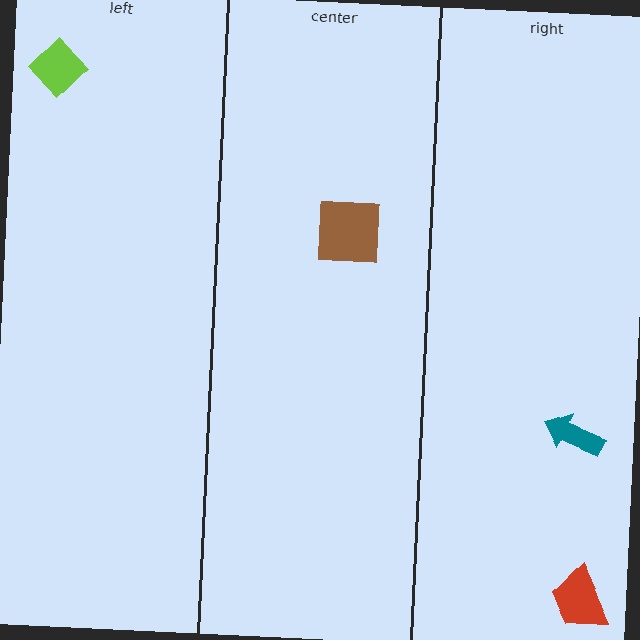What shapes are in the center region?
The brown square.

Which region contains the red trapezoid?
The right region.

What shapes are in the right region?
The red trapezoid, the teal arrow.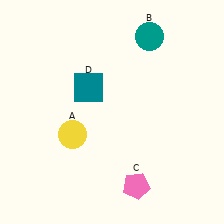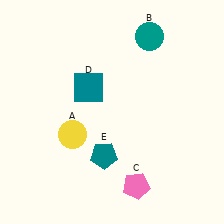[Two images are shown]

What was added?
A teal pentagon (E) was added in Image 2.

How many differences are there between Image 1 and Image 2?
There is 1 difference between the two images.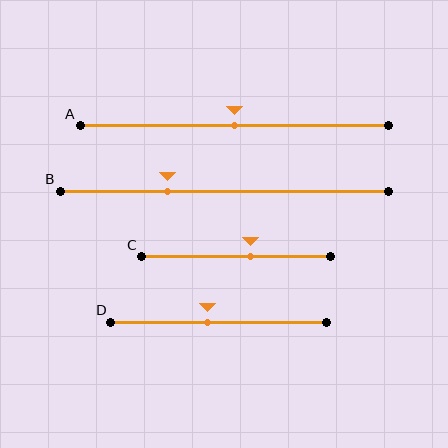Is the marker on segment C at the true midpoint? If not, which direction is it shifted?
No, the marker on segment C is shifted to the right by about 8% of the segment length.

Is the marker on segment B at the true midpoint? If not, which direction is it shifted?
No, the marker on segment B is shifted to the left by about 17% of the segment length.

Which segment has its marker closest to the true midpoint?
Segment A has its marker closest to the true midpoint.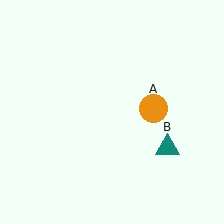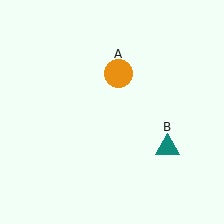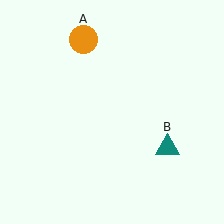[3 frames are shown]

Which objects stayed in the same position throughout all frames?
Teal triangle (object B) remained stationary.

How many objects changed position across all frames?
1 object changed position: orange circle (object A).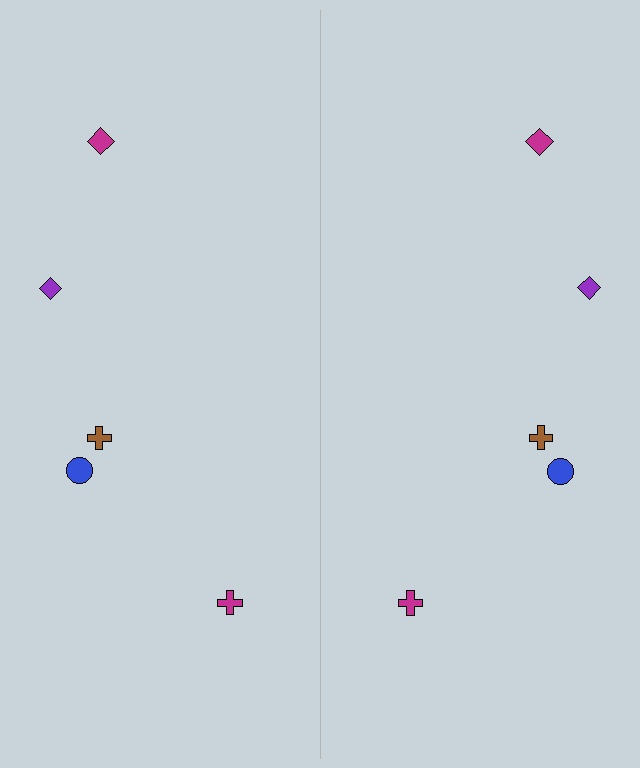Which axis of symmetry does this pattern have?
The pattern has a vertical axis of symmetry running through the center of the image.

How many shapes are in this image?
There are 10 shapes in this image.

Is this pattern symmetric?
Yes, this pattern has bilateral (reflection) symmetry.